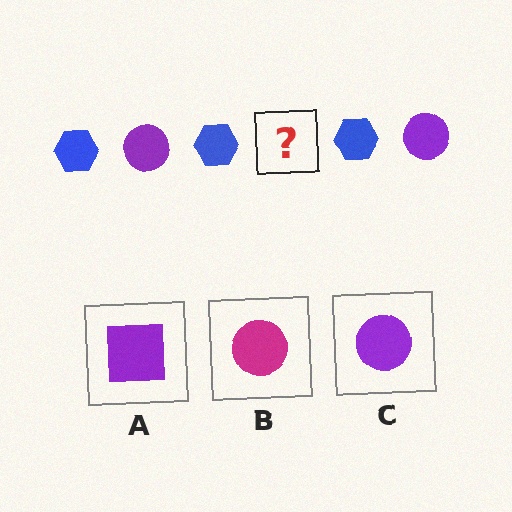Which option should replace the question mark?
Option C.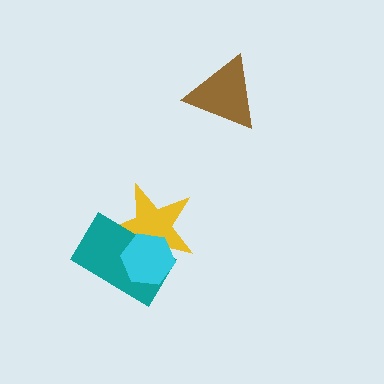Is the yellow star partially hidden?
Yes, it is partially covered by another shape.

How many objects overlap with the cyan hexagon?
2 objects overlap with the cyan hexagon.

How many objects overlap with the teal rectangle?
2 objects overlap with the teal rectangle.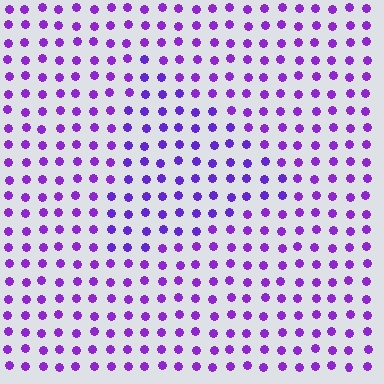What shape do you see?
I see a triangle.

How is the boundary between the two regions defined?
The boundary is defined purely by a slight shift in hue (about 16 degrees). Spacing, size, and orientation are identical on both sides.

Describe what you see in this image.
The image is filled with small purple elements in a uniform arrangement. A triangle-shaped region is visible where the elements are tinted to a slightly different hue, forming a subtle color boundary.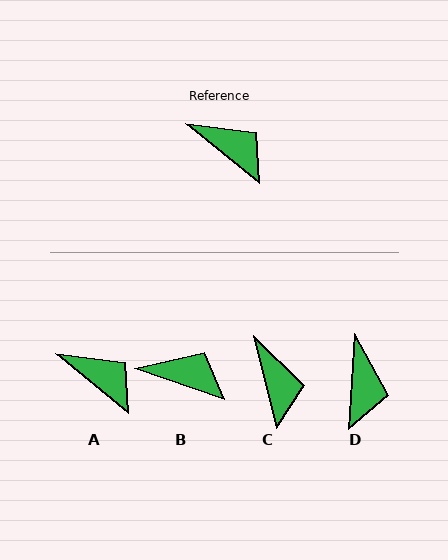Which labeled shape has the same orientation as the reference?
A.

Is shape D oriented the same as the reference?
No, it is off by about 54 degrees.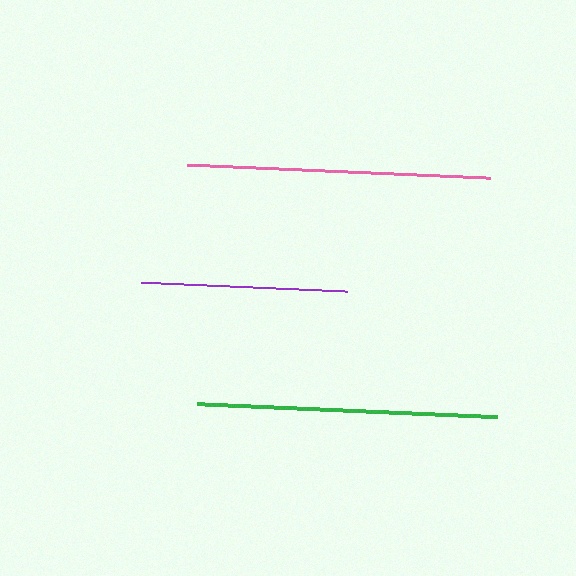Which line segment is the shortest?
The purple line is the shortest at approximately 206 pixels.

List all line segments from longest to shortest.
From longest to shortest: pink, green, purple.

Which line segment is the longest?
The pink line is the longest at approximately 302 pixels.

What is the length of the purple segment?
The purple segment is approximately 206 pixels long.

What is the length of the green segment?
The green segment is approximately 300 pixels long.